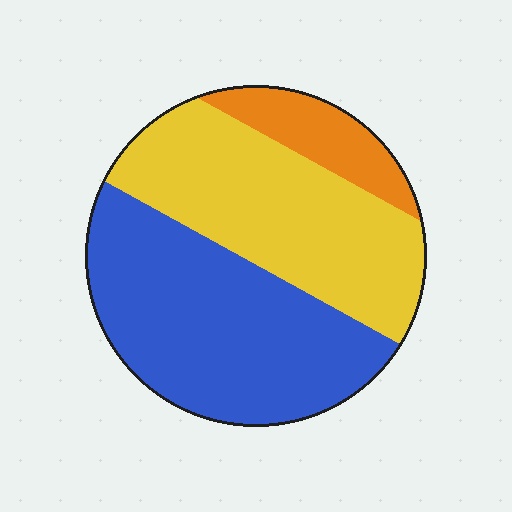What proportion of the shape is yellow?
Yellow covers 41% of the shape.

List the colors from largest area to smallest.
From largest to smallest: blue, yellow, orange.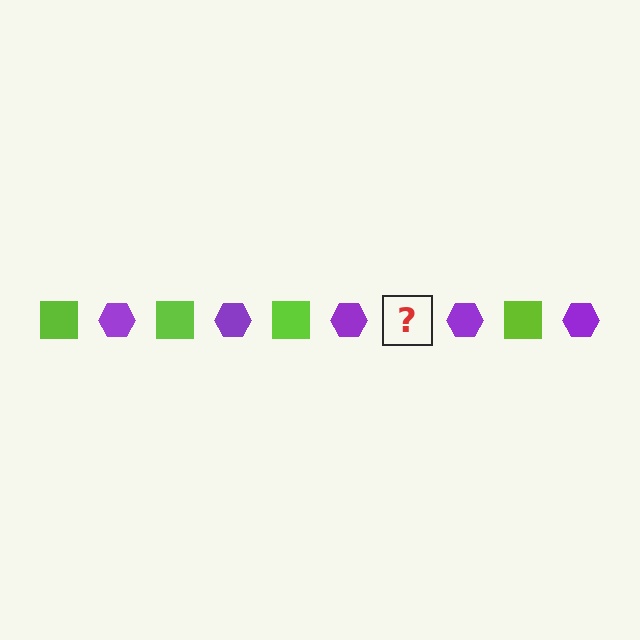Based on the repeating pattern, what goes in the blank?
The blank should be a lime square.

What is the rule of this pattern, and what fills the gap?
The rule is that the pattern alternates between lime square and purple hexagon. The gap should be filled with a lime square.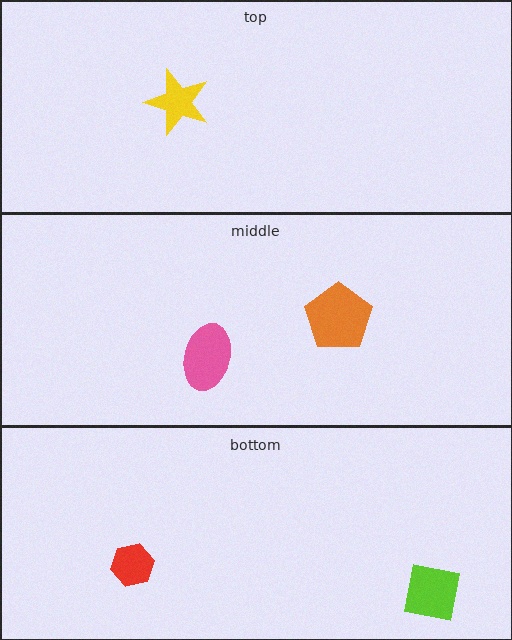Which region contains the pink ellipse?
The middle region.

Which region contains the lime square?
The bottom region.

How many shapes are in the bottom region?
2.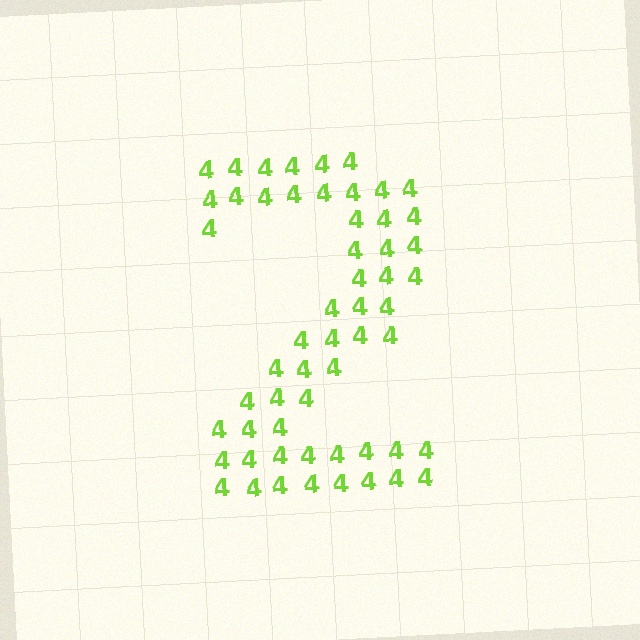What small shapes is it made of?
It is made of small digit 4's.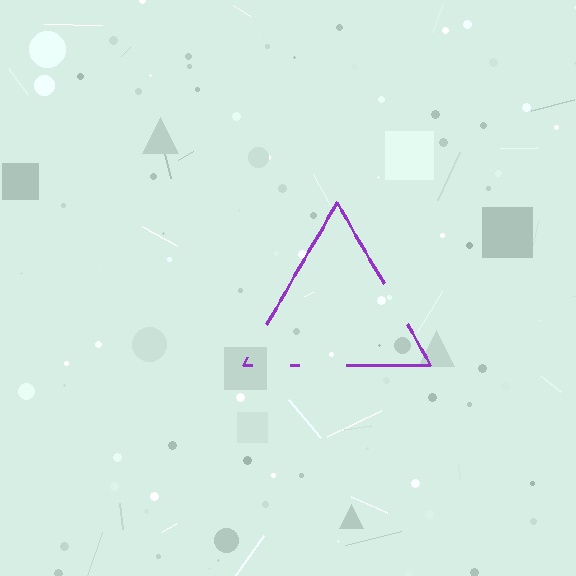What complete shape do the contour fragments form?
The contour fragments form a triangle.